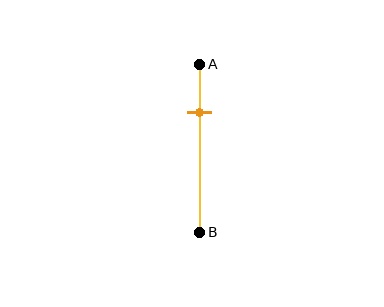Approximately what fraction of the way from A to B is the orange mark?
The orange mark is approximately 30% of the way from A to B.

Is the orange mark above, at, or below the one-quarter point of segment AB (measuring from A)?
The orange mark is below the one-quarter point of segment AB.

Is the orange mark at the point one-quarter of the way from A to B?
No, the mark is at about 30% from A, not at the 25% one-quarter point.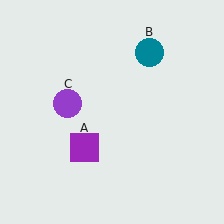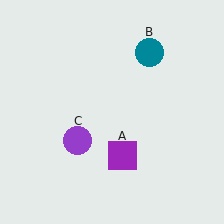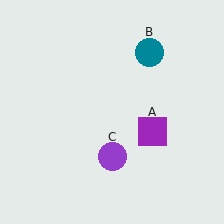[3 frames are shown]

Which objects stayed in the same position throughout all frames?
Teal circle (object B) remained stationary.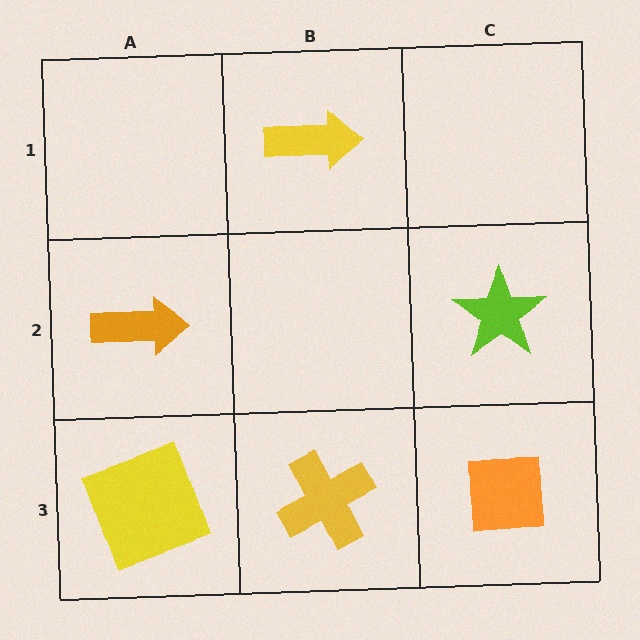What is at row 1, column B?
A yellow arrow.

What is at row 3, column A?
A yellow square.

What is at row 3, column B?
A yellow cross.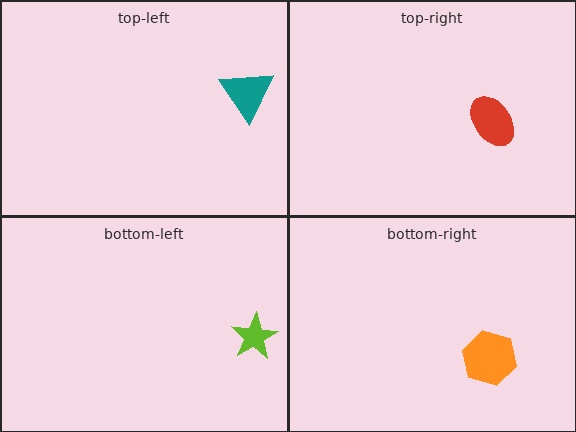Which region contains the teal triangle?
The top-left region.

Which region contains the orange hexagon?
The bottom-right region.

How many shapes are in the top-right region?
1.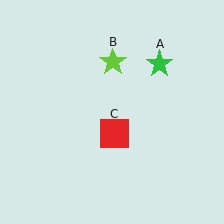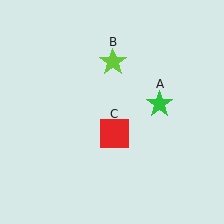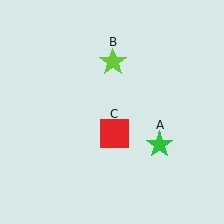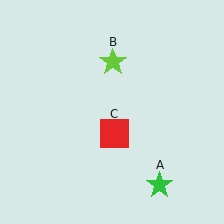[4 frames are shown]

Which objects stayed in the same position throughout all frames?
Lime star (object B) and red square (object C) remained stationary.